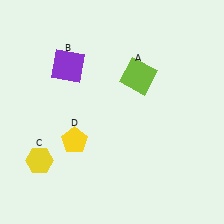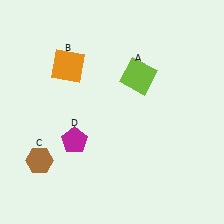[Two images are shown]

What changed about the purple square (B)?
In Image 1, B is purple. In Image 2, it changed to orange.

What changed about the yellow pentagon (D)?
In Image 1, D is yellow. In Image 2, it changed to magenta.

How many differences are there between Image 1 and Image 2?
There are 3 differences between the two images.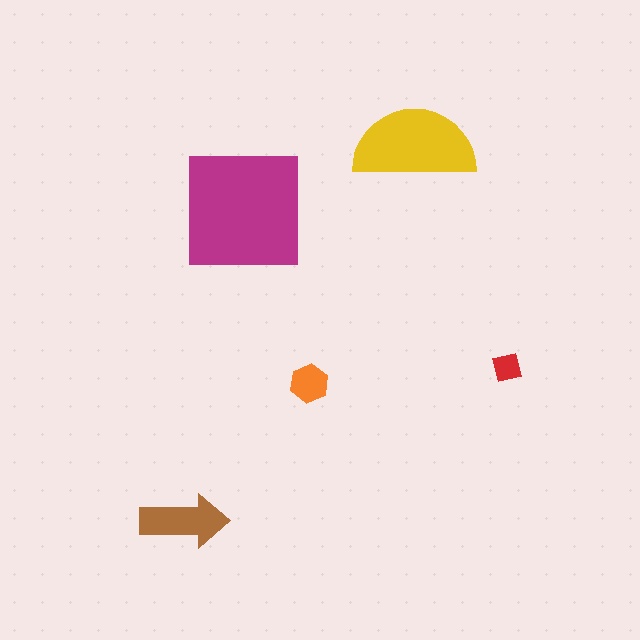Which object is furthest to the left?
The brown arrow is leftmost.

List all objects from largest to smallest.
The magenta square, the yellow semicircle, the brown arrow, the orange hexagon, the red square.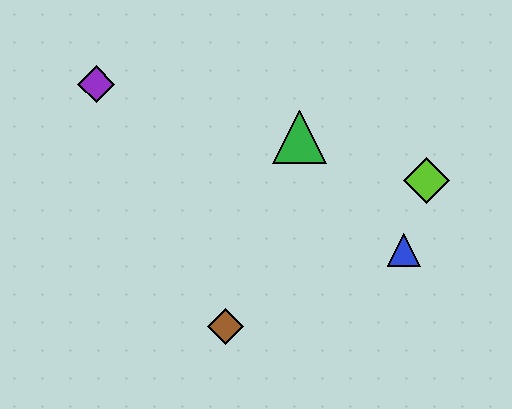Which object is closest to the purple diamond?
The green triangle is closest to the purple diamond.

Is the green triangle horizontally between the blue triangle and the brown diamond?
Yes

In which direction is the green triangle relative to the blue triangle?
The green triangle is above the blue triangle.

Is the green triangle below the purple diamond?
Yes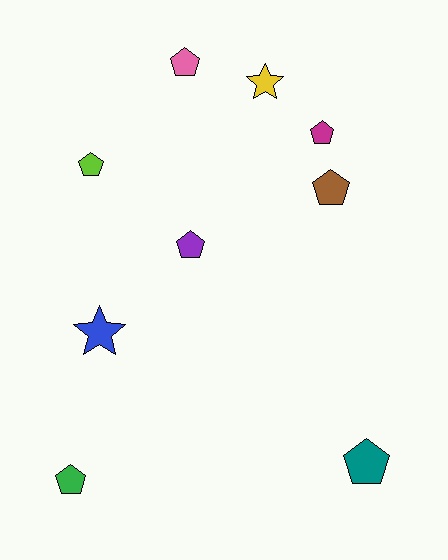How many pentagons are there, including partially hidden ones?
There are 7 pentagons.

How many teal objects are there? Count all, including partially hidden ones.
There is 1 teal object.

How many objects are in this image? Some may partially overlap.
There are 9 objects.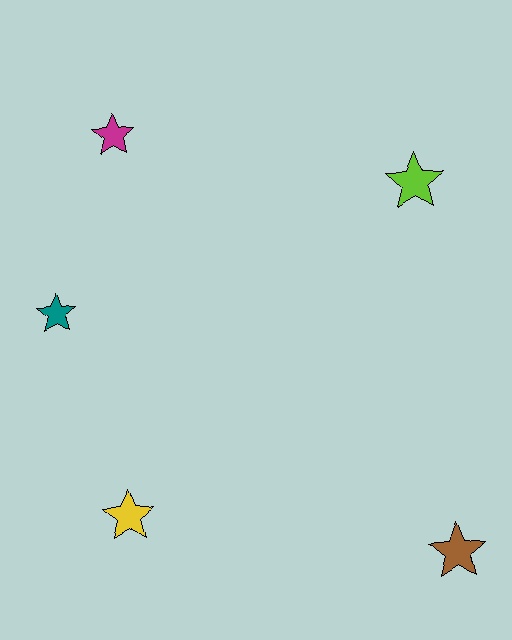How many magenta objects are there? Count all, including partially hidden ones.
There is 1 magenta object.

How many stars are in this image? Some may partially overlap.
There are 5 stars.